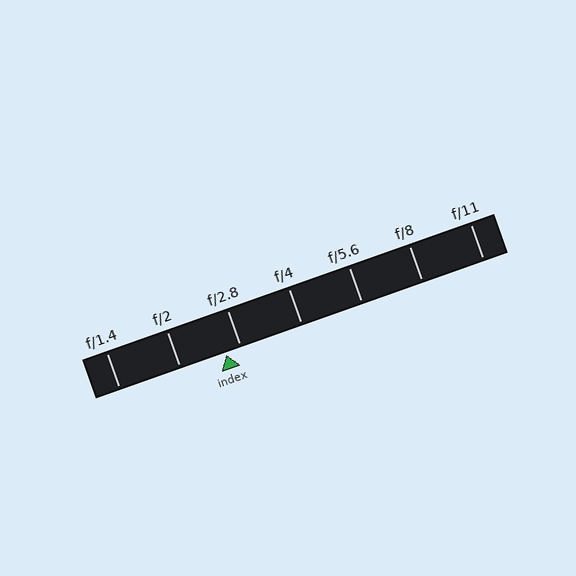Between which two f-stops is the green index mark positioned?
The index mark is between f/2 and f/2.8.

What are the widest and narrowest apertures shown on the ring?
The widest aperture shown is f/1.4 and the narrowest is f/11.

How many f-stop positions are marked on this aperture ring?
There are 7 f-stop positions marked.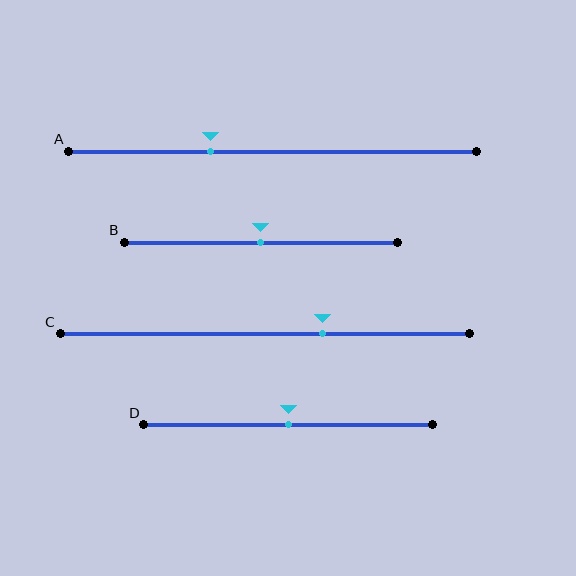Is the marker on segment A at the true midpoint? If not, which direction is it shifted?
No, the marker on segment A is shifted to the left by about 15% of the segment length.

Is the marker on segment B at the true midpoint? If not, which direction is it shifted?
Yes, the marker on segment B is at the true midpoint.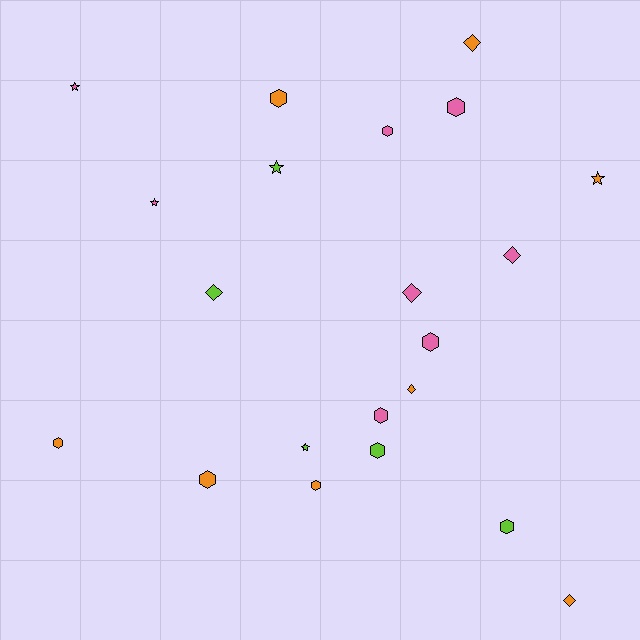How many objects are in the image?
There are 21 objects.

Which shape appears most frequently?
Hexagon, with 10 objects.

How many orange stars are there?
There is 1 orange star.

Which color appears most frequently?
Orange, with 8 objects.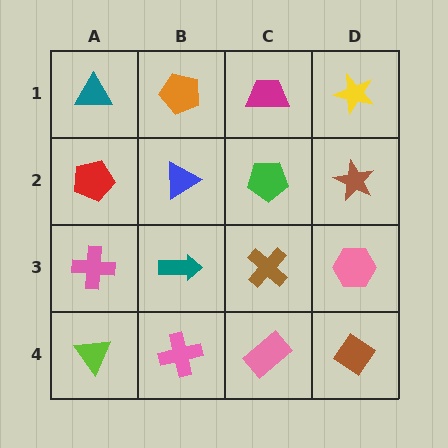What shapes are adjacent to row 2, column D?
A yellow star (row 1, column D), a pink hexagon (row 3, column D), a green pentagon (row 2, column C).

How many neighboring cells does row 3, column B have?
4.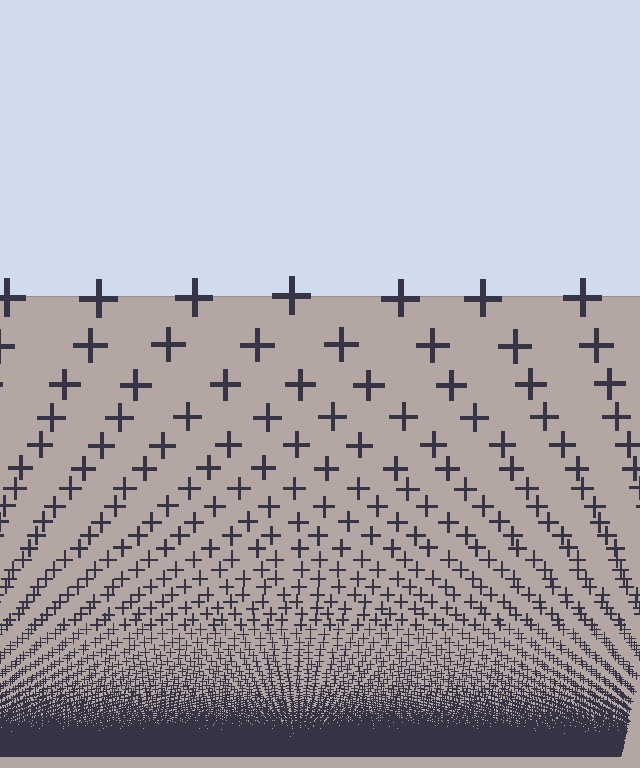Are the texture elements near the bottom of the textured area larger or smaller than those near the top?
Smaller. The gradient is inverted — elements near the bottom are smaller and denser.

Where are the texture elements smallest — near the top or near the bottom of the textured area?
Near the bottom.